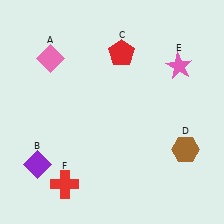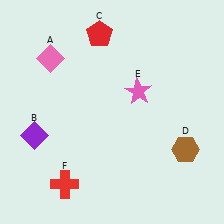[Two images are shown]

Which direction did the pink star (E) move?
The pink star (E) moved left.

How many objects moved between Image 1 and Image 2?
3 objects moved between the two images.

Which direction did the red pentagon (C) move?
The red pentagon (C) moved left.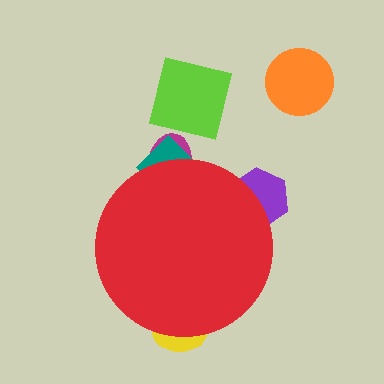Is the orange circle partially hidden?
No, the orange circle is fully visible.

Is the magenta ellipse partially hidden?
Yes, the magenta ellipse is partially hidden behind the red circle.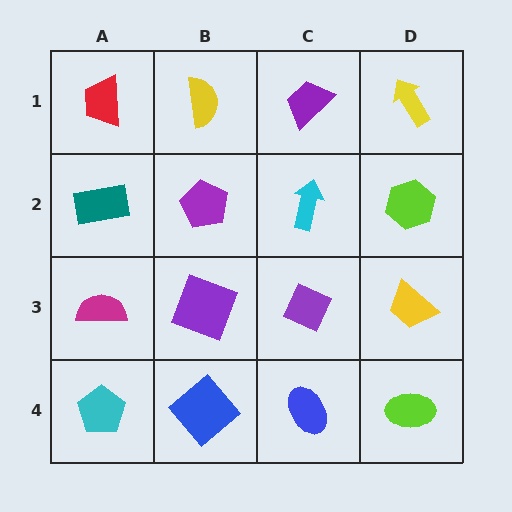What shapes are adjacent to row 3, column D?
A lime hexagon (row 2, column D), a lime ellipse (row 4, column D), a purple diamond (row 3, column C).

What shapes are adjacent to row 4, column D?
A yellow trapezoid (row 3, column D), a blue ellipse (row 4, column C).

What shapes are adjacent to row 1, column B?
A purple pentagon (row 2, column B), a red trapezoid (row 1, column A), a purple trapezoid (row 1, column C).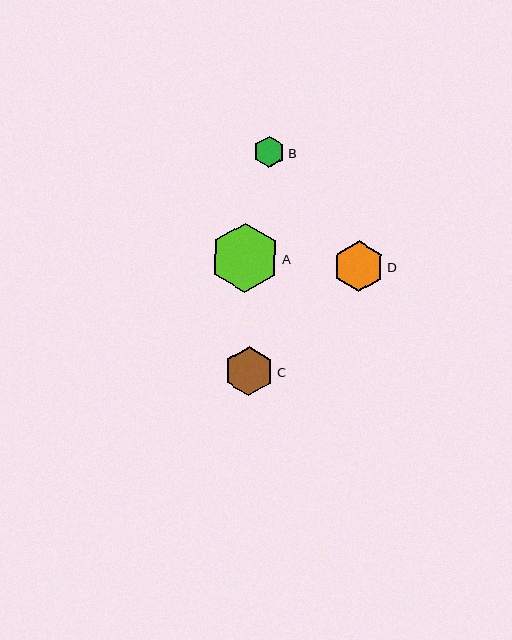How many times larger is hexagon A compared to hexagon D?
Hexagon A is approximately 1.4 times the size of hexagon D.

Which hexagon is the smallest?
Hexagon B is the smallest with a size of approximately 31 pixels.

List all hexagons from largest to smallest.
From largest to smallest: A, D, C, B.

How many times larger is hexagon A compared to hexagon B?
Hexagon A is approximately 2.2 times the size of hexagon B.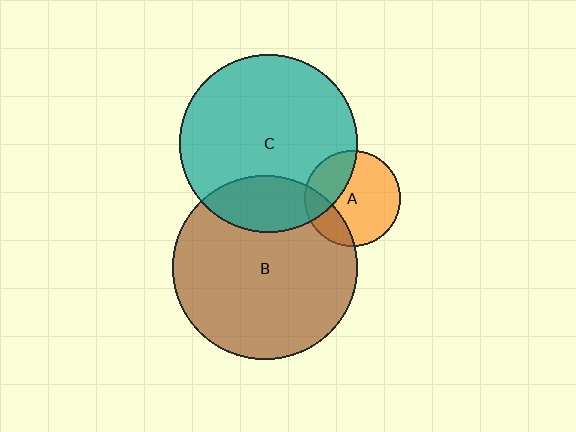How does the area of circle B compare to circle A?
Approximately 3.7 times.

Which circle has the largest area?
Circle B (brown).